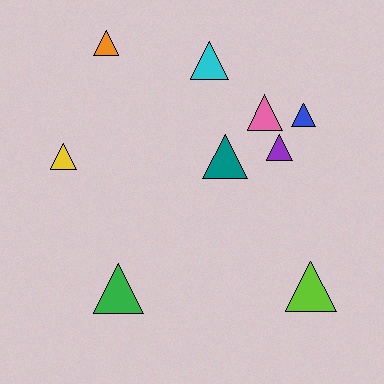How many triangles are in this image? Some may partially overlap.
There are 9 triangles.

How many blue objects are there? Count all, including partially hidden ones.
There is 1 blue object.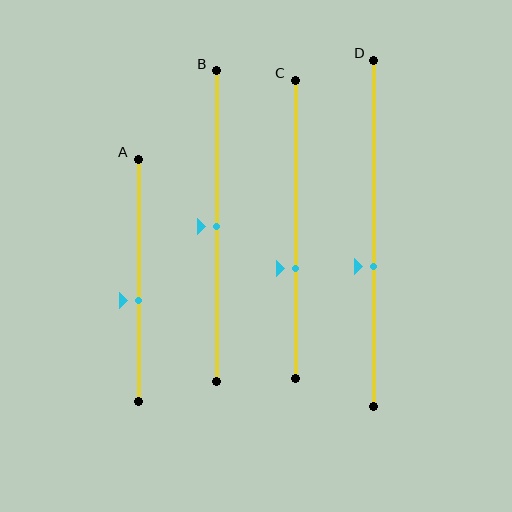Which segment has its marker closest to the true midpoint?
Segment B has its marker closest to the true midpoint.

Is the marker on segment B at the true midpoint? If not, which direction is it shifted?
Yes, the marker on segment B is at the true midpoint.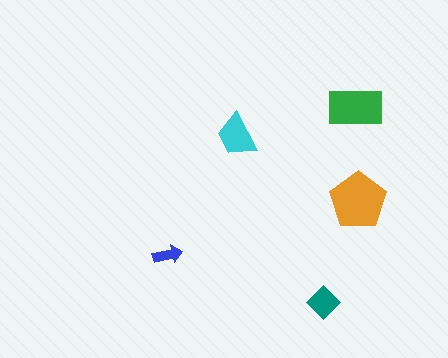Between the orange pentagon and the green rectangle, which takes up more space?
The orange pentagon.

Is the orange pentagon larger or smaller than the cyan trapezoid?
Larger.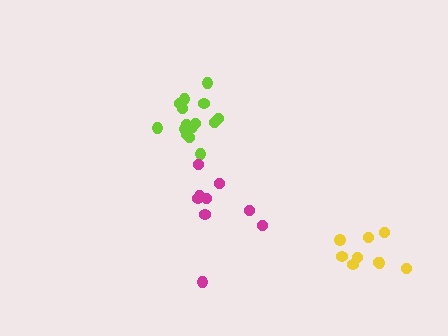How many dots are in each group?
Group 1: 15 dots, Group 2: 9 dots, Group 3: 9 dots (33 total).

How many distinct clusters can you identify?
There are 3 distinct clusters.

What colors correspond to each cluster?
The clusters are colored: lime, magenta, yellow.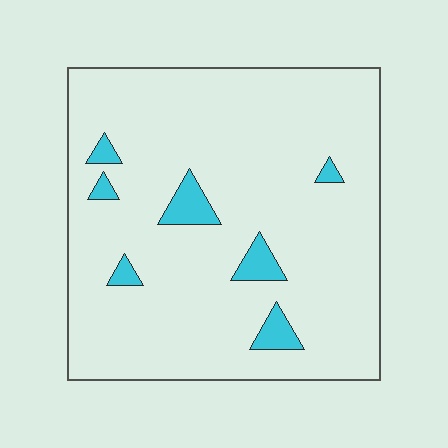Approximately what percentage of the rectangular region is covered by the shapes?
Approximately 5%.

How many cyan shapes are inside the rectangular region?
7.